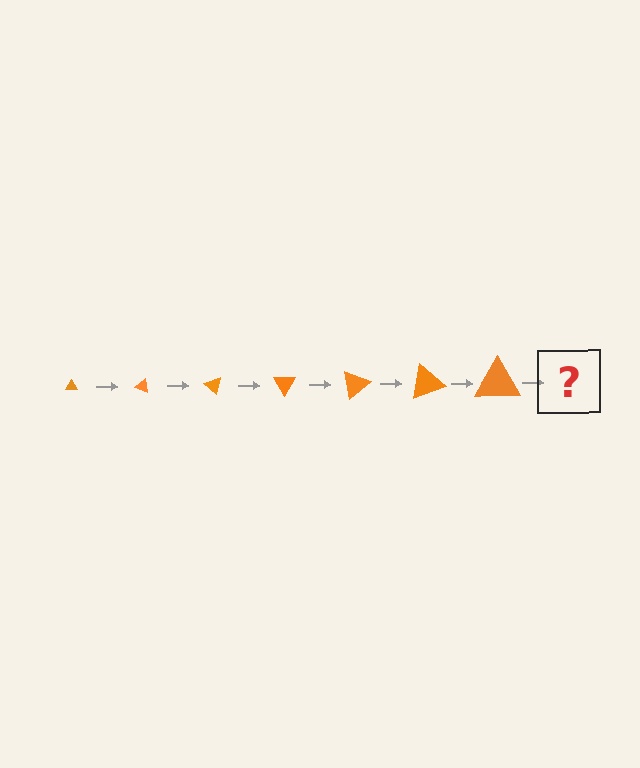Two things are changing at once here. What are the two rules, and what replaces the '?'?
The two rules are that the triangle grows larger each step and it rotates 20 degrees each step. The '?' should be a triangle, larger than the previous one and rotated 140 degrees from the start.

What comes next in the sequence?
The next element should be a triangle, larger than the previous one and rotated 140 degrees from the start.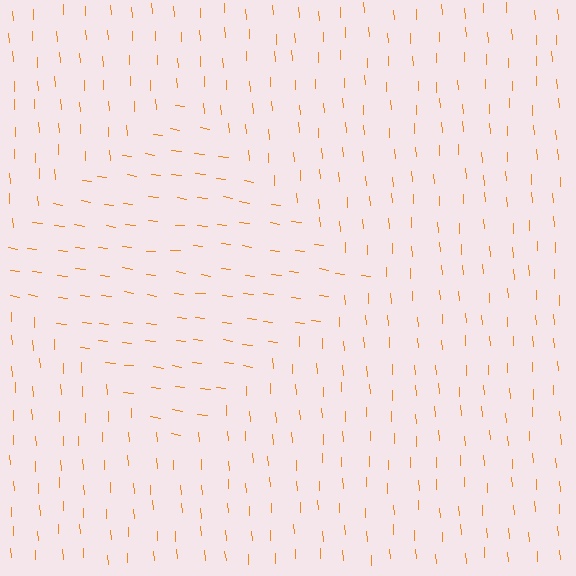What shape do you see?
I see a diamond.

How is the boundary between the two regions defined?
The boundary is defined purely by a change in line orientation (approximately 79 degrees difference). All lines are the same color and thickness.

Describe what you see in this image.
The image is filled with small orange line segments. A diamond region in the image has lines oriented differently from the surrounding lines, creating a visible texture boundary.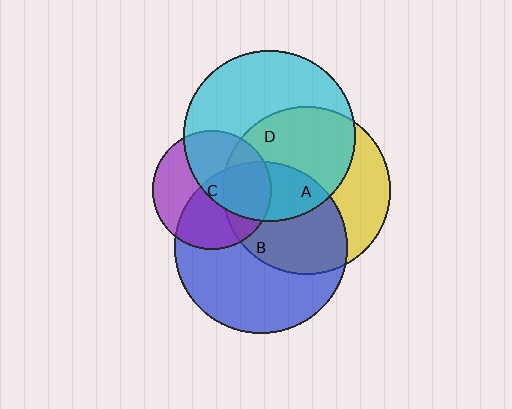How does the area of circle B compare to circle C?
Approximately 2.1 times.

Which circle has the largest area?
Circle B (blue).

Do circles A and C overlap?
Yes.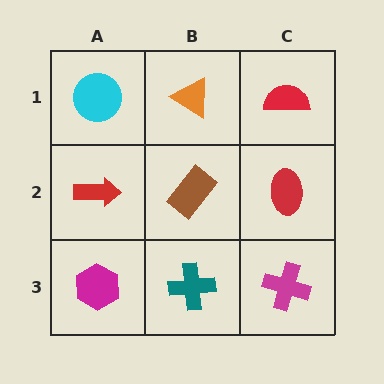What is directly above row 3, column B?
A brown rectangle.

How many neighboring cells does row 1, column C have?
2.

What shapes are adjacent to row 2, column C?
A red semicircle (row 1, column C), a magenta cross (row 3, column C), a brown rectangle (row 2, column B).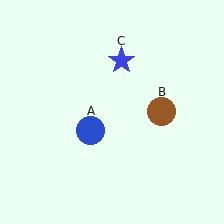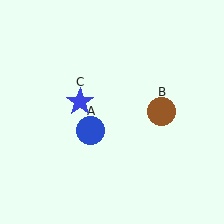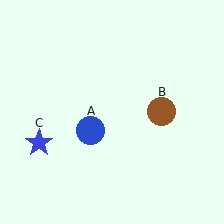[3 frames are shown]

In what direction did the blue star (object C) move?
The blue star (object C) moved down and to the left.